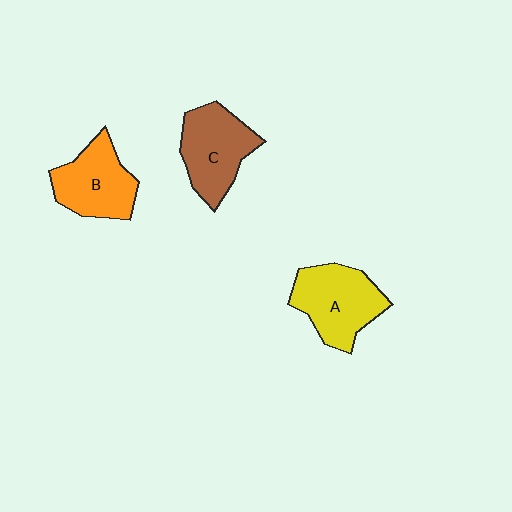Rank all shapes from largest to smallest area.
From largest to smallest: A (yellow), C (brown), B (orange).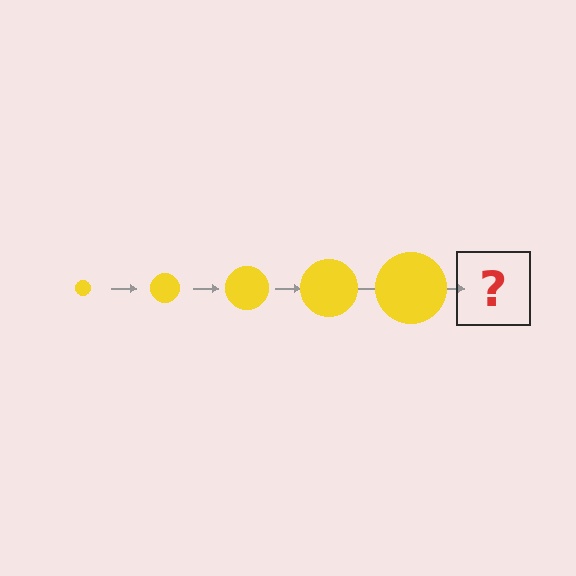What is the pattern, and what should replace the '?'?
The pattern is that the circle gets progressively larger each step. The '?' should be a yellow circle, larger than the previous one.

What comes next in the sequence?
The next element should be a yellow circle, larger than the previous one.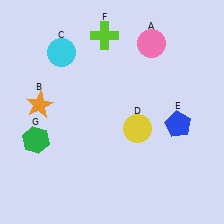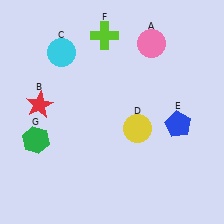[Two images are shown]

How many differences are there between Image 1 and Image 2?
There is 1 difference between the two images.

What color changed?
The star (B) changed from orange in Image 1 to red in Image 2.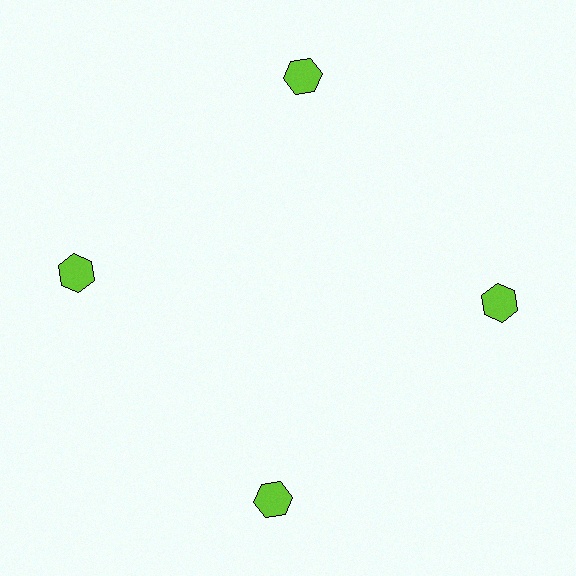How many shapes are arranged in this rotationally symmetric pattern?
There are 4 shapes, arranged in 4 groups of 1.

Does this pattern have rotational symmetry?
Yes, this pattern has 4-fold rotational symmetry. It looks the same after rotating 90 degrees around the center.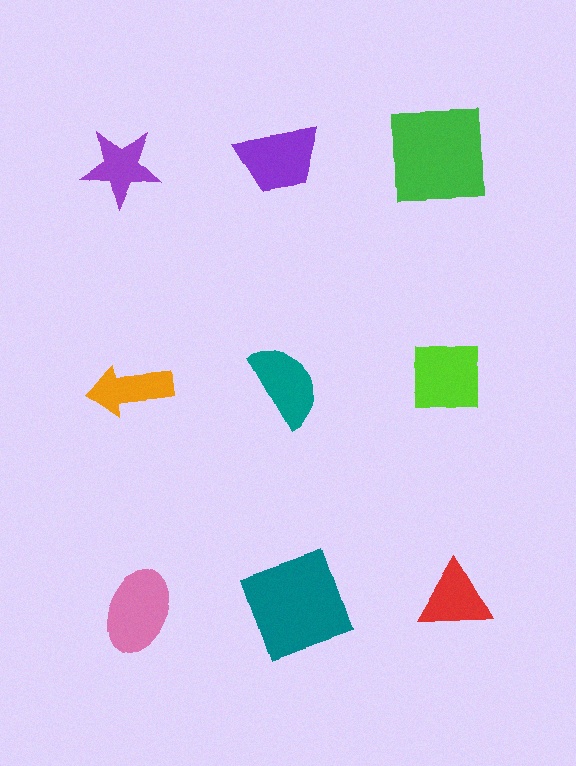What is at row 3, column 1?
A pink ellipse.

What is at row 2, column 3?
A lime square.